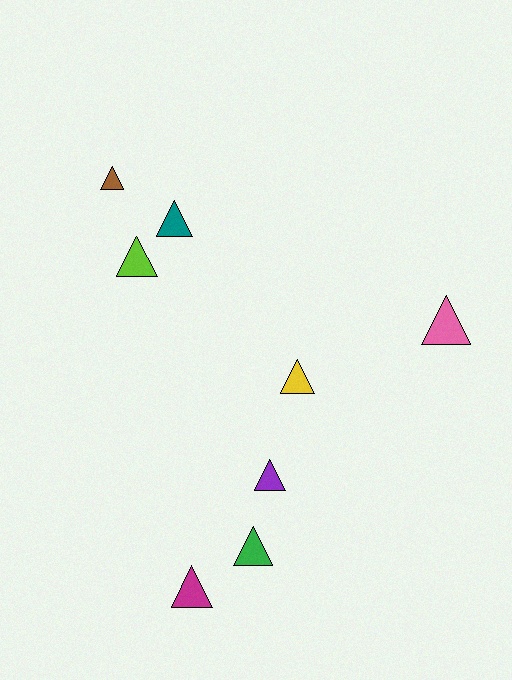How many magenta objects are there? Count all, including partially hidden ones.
There is 1 magenta object.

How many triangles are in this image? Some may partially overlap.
There are 8 triangles.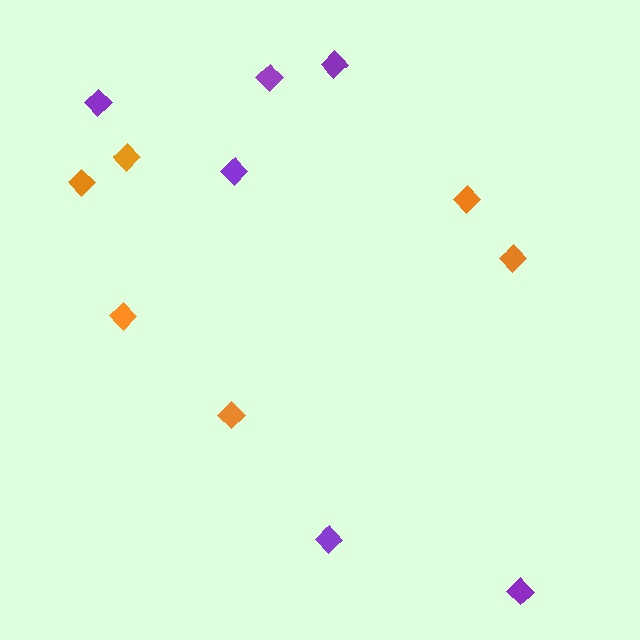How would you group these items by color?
There are 2 groups: one group of purple diamonds (6) and one group of orange diamonds (6).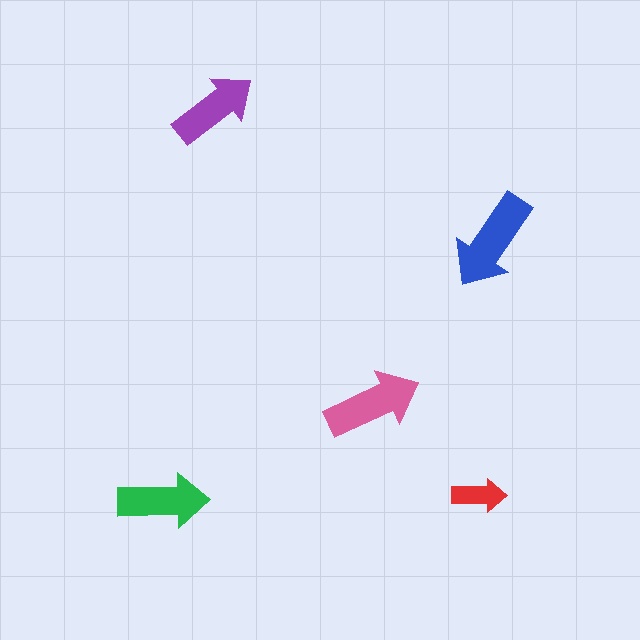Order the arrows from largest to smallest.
the blue one, the pink one, the green one, the purple one, the red one.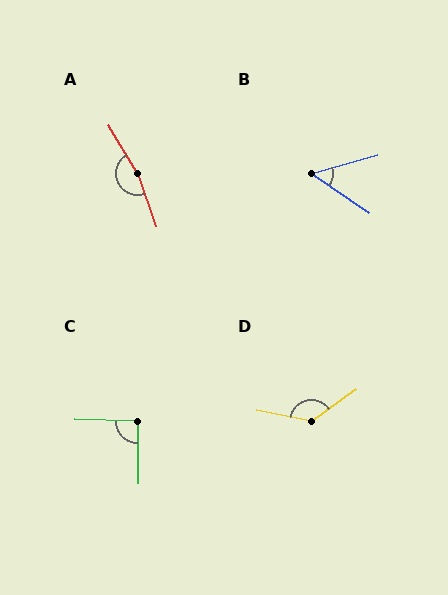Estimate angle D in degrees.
Approximately 134 degrees.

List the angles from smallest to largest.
B (50°), C (92°), D (134°), A (169°).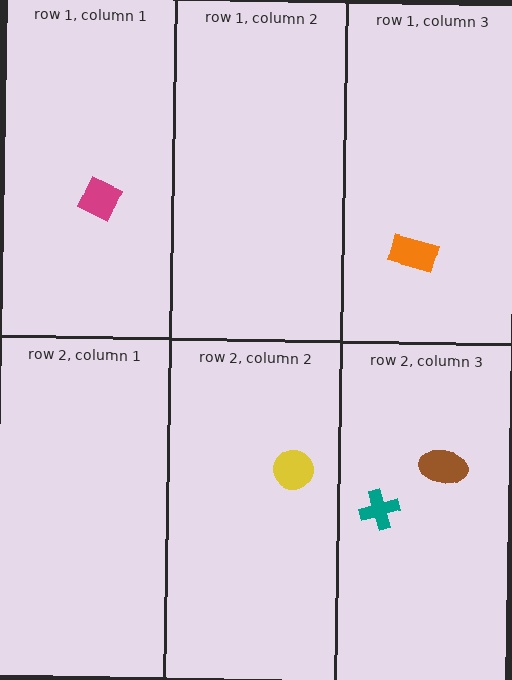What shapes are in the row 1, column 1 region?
The magenta diamond.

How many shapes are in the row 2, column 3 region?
2.